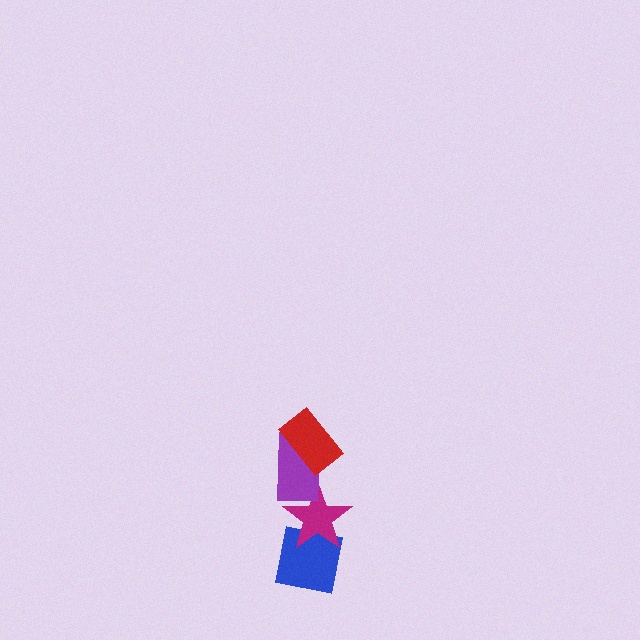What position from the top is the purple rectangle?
The purple rectangle is 2nd from the top.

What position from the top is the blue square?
The blue square is 4th from the top.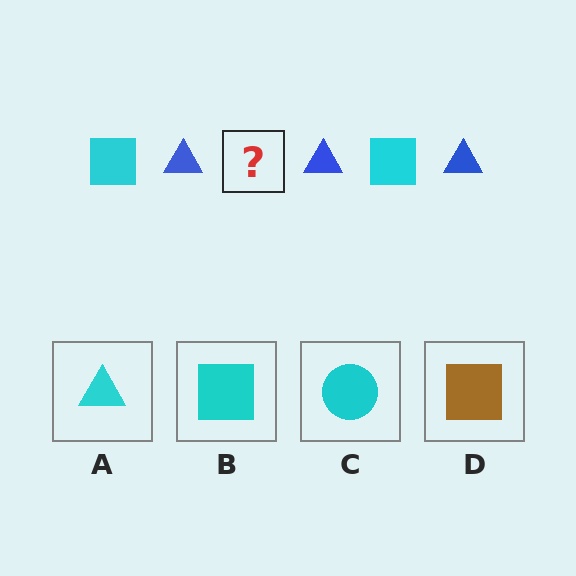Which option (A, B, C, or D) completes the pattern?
B.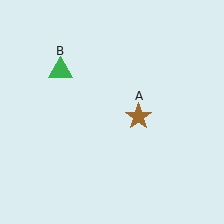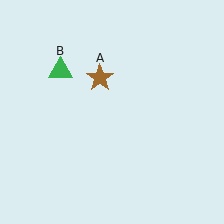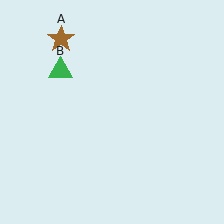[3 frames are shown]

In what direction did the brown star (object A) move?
The brown star (object A) moved up and to the left.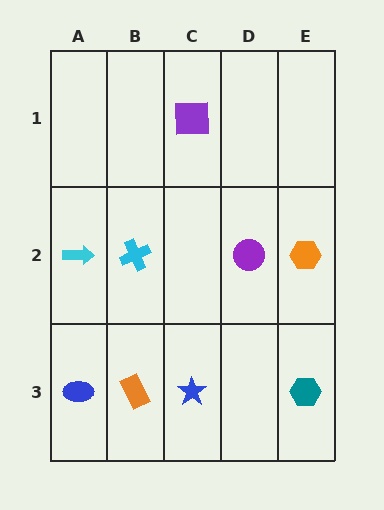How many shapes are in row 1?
1 shape.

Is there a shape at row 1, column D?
No, that cell is empty.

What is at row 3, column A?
A blue ellipse.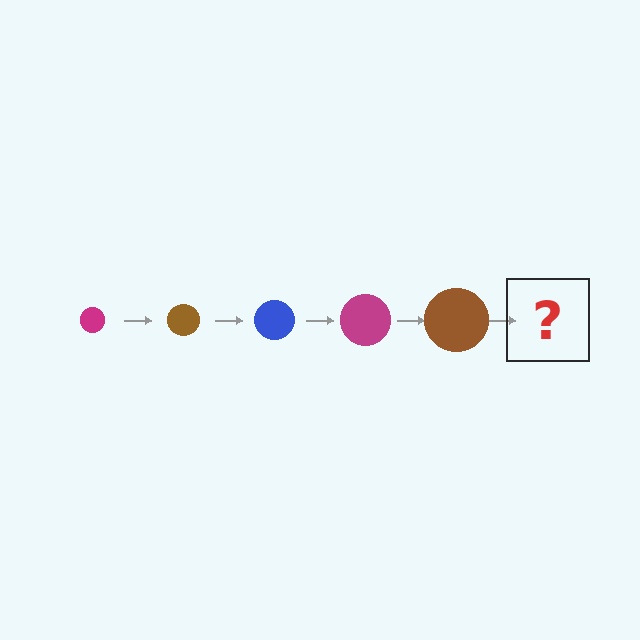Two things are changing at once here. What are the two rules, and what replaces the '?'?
The two rules are that the circle grows larger each step and the color cycles through magenta, brown, and blue. The '?' should be a blue circle, larger than the previous one.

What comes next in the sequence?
The next element should be a blue circle, larger than the previous one.